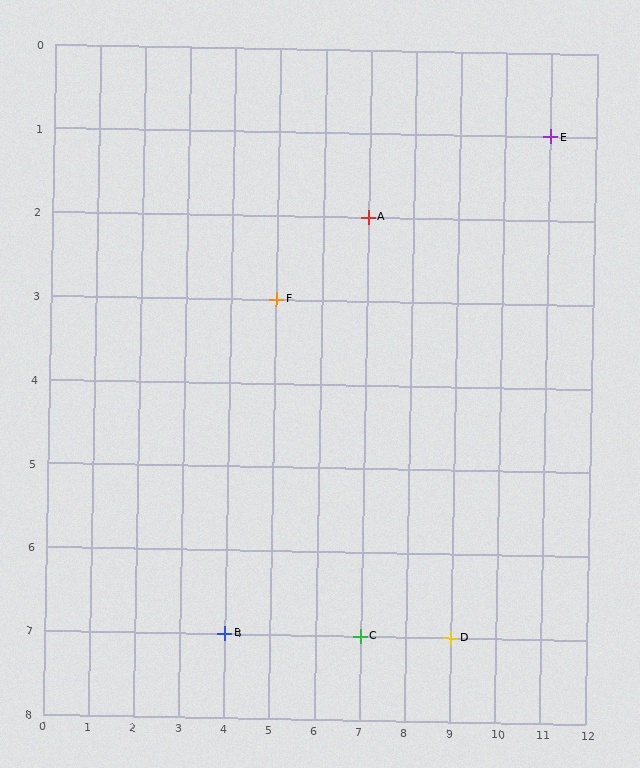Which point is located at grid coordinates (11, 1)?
Point E is at (11, 1).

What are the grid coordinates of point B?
Point B is at grid coordinates (4, 7).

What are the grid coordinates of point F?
Point F is at grid coordinates (5, 3).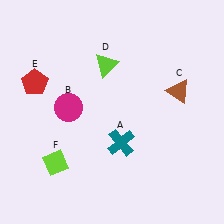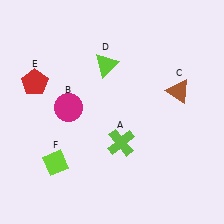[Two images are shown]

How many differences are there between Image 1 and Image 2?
There is 1 difference between the two images.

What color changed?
The cross (A) changed from teal in Image 1 to lime in Image 2.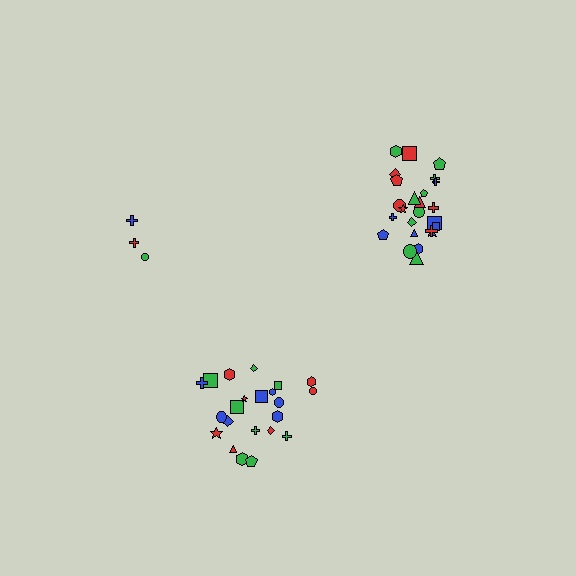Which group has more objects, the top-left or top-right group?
The top-right group.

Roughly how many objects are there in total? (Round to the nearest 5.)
Roughly 50 objects in total.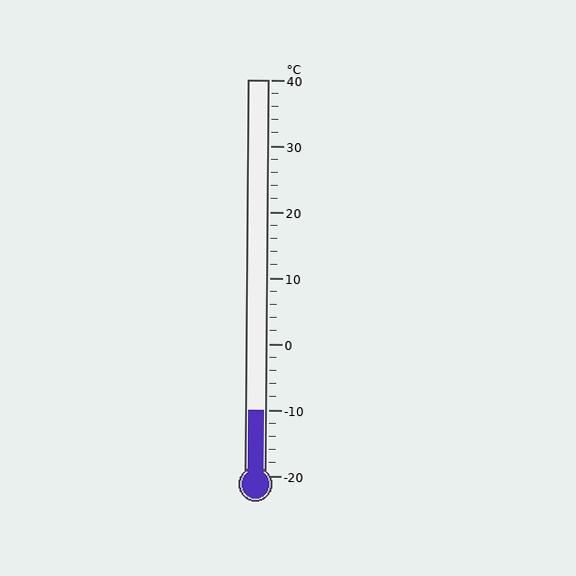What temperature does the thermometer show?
The thermometer shows approximately -10°C.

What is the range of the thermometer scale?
The thermometer scale ranges from -20°C to 40°C.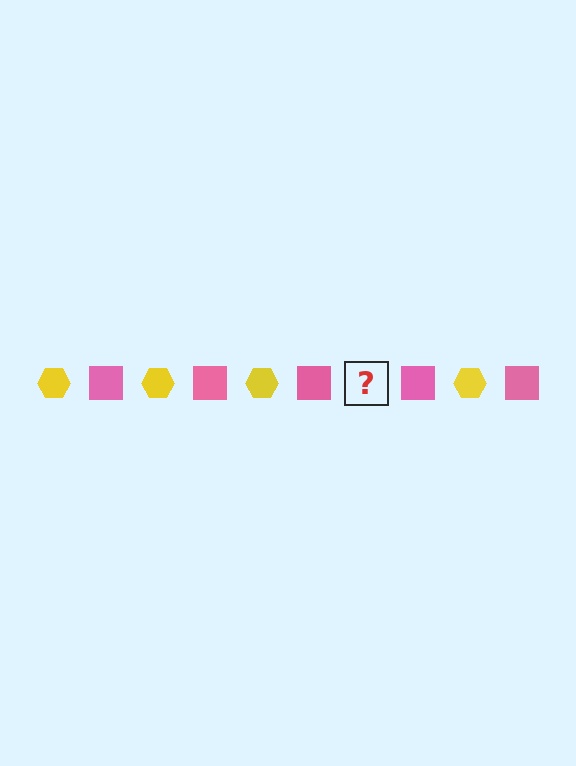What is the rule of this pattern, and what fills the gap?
The rule is that the pattern alternates between yellow hexagon and pink square. The gap should be filled with a yellow hexagon.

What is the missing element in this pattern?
The missing element is a yellow hexagon.